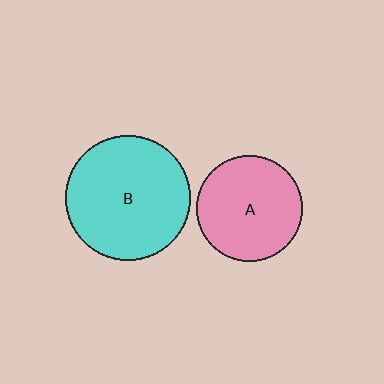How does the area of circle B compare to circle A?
Approximately 1.4 times.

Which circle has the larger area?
Circle B (cyan).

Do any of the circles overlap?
No, none of the circles overlap.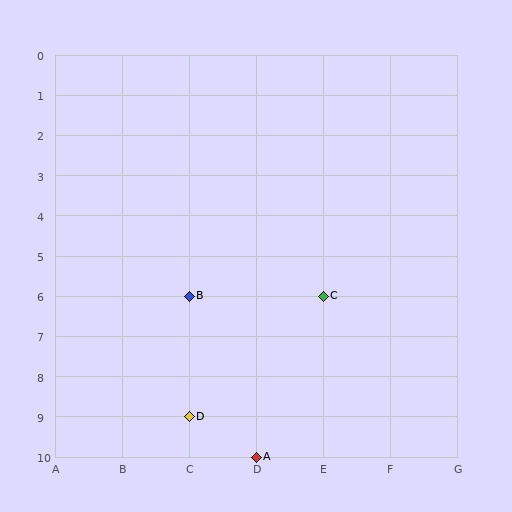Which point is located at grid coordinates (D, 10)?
Point A is at (D, 10).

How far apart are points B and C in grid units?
Points B and C are 2 columns apart.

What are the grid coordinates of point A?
Point A is at grid coordinates (D, 10).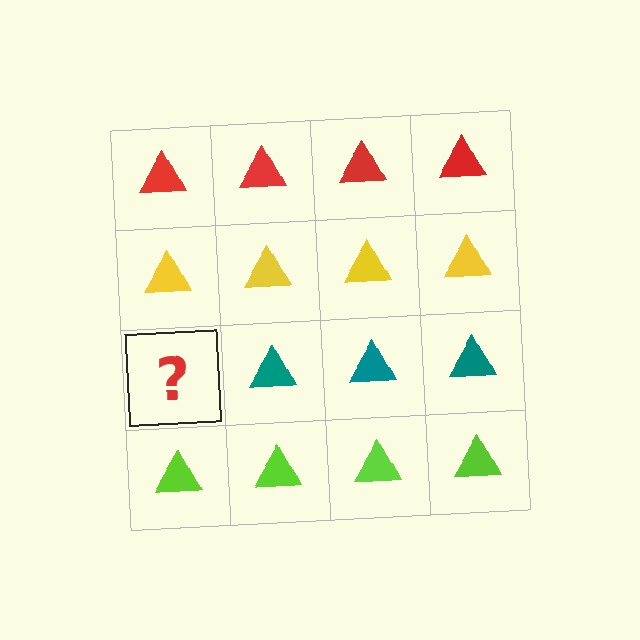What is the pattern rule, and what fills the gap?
The rule is that each row has a consistent color. The gap should be filled with a teal triangle.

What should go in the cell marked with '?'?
The missing cell should contain a teal triangle.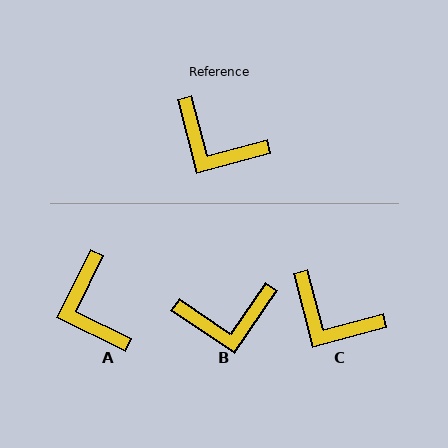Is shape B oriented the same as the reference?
No, it is off by about 41 degrees.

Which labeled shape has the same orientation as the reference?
C.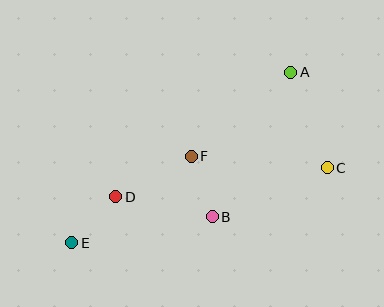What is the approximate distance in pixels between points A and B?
The distance between A and B is approximately 164 pixels.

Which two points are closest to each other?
Points B and F are closest to each other.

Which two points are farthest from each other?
Points A and E are farthest from each other.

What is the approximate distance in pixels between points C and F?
The distance between C and F is approximately 136 pixels.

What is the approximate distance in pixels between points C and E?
The distance between C and E is approximately 266 pixels.